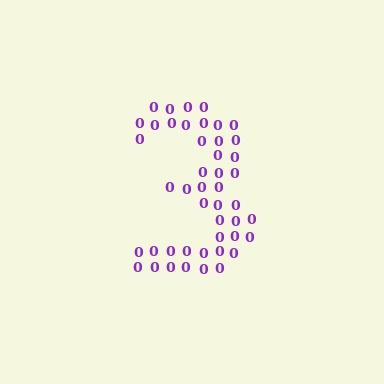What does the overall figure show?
The overall figure shows the digit 3.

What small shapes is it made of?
It is made of small digit 0's.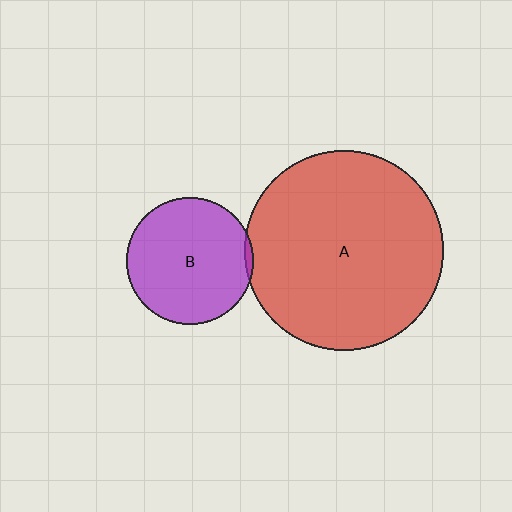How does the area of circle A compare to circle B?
Approximately 2.5 times.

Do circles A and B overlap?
Yes.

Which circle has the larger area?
Circle A (red).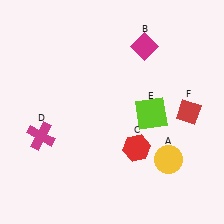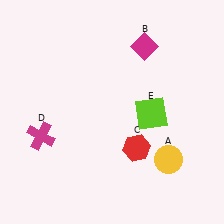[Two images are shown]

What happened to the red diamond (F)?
The red diamond (F) was removed in Image 2. It was in the bottom-right area of Image 1.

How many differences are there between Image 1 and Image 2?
There is 1 difference between the two images.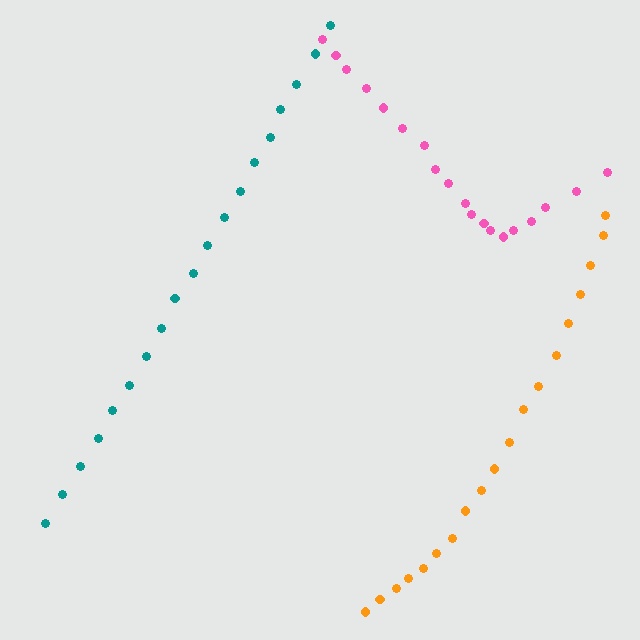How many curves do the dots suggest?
There are 3 distinct paths.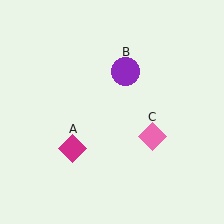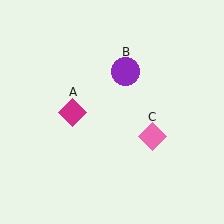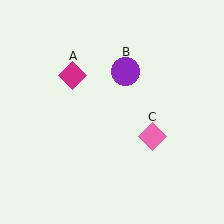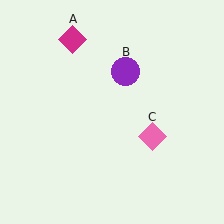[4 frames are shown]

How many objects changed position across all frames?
1 object changed position: magenta diamond (object A).